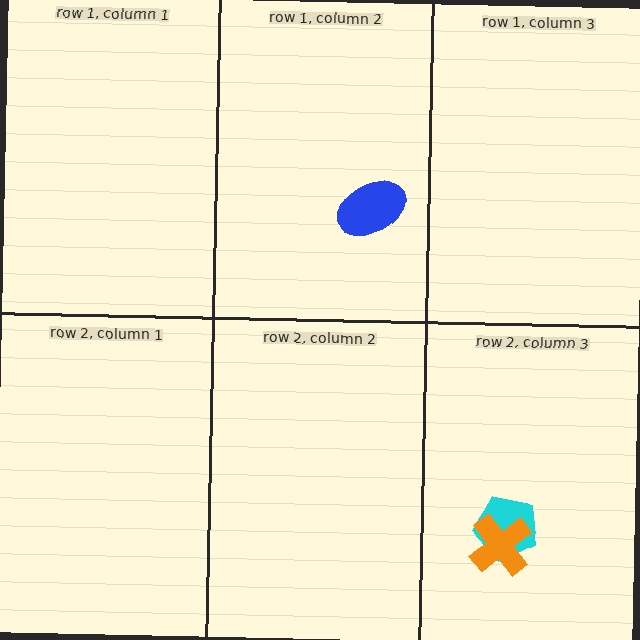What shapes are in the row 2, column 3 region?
The cyan pentagon, the orange cross.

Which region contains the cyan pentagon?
The row 2, column 3 region.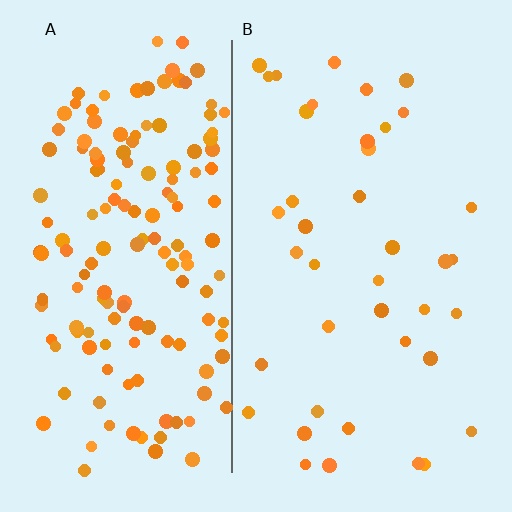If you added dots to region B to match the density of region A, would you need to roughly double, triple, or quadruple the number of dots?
Approximately quadruple.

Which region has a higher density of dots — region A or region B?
A (the left).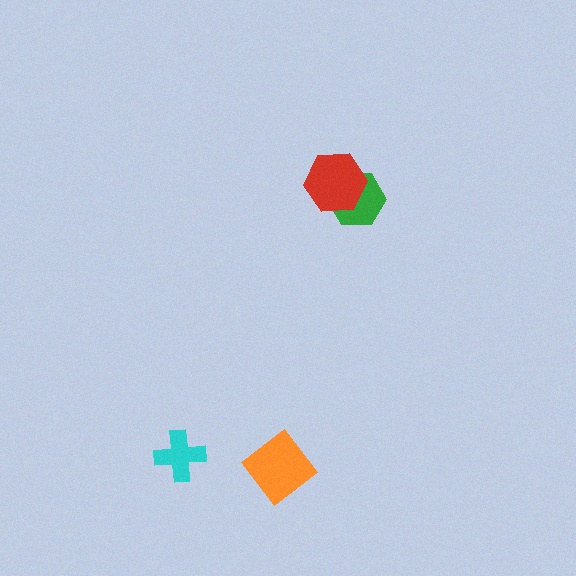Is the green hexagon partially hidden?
Yes, it is partially covered by another shape.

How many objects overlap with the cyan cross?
0 objects overlap with the cyan cross.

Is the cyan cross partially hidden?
No, no other shape covers it.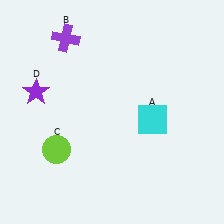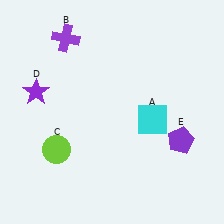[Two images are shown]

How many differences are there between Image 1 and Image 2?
There is 1 difference between the two images.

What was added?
A purple pentagon (E) was added in Image 2.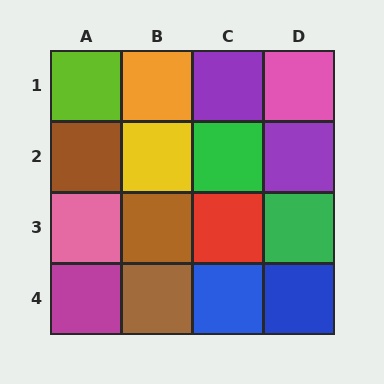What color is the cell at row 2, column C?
Green.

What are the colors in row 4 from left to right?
Magenta, brown, blue, blue.